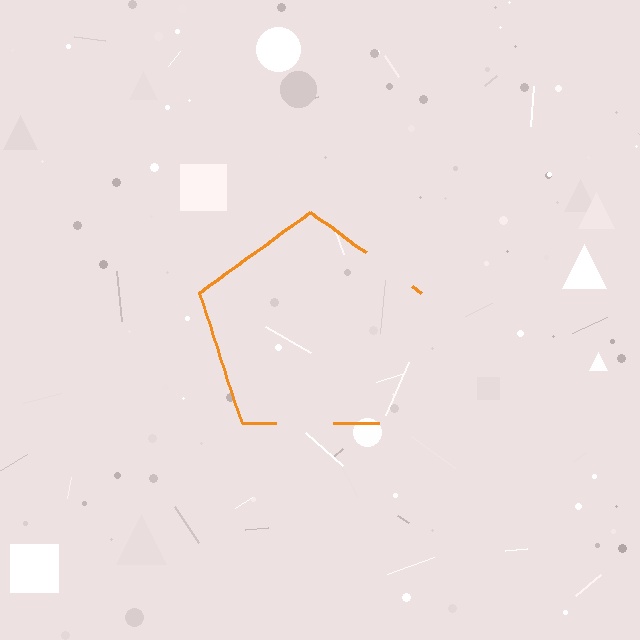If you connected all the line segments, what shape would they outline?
They would outline a pentagon.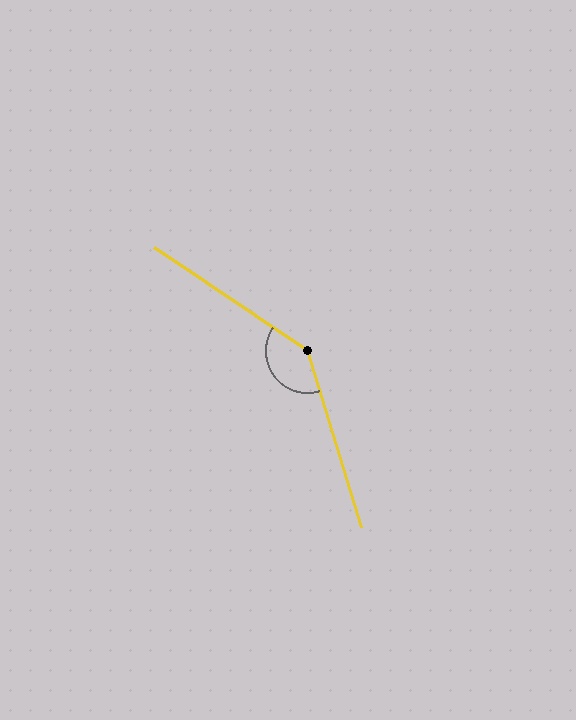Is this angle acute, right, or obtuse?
It is obtuse.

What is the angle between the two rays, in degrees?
Approximately 141 degrees.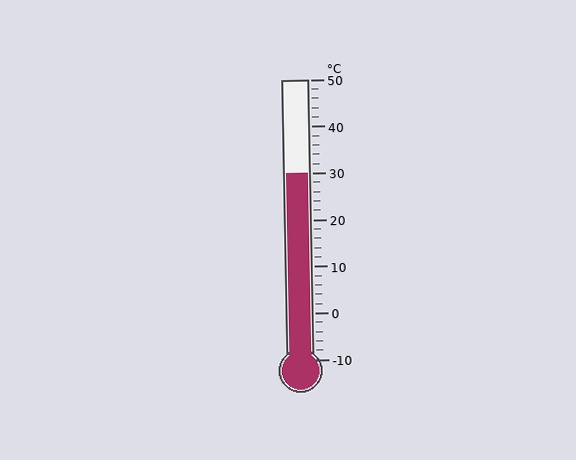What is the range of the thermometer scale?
The thermometer scale ranges from -10°C to 50°C.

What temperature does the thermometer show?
The thermometer shows approximately 30°C.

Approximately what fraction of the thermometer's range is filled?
The thermometer is filled to approximately 65% of its range.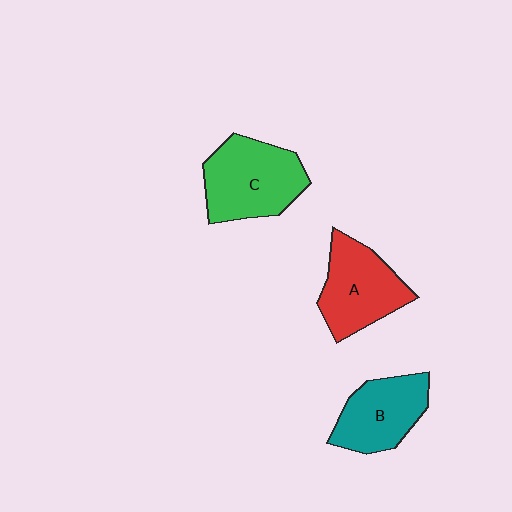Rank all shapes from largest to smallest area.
From largest to smallest: C (green), A (red), B (teal).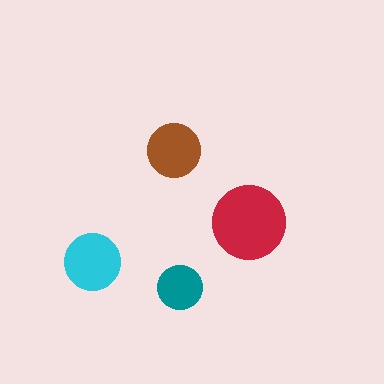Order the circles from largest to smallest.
the red one, the cyan one, the brown one, the teal one.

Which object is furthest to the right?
The red circle is rightmost.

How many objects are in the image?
There are 4 objects in the image.